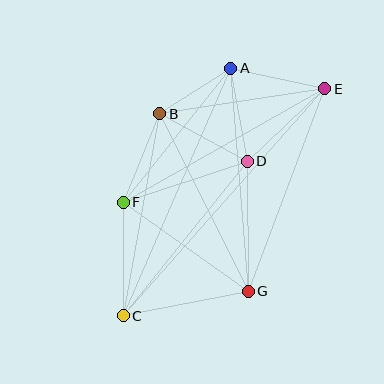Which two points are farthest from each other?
Points C and E are farthest from each other.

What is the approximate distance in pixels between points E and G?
The distance between E and G is approximately 216 pixels.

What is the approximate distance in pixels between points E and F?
The distance between E and F is approximately 231 pixels.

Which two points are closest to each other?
Points A and B are closest to each other.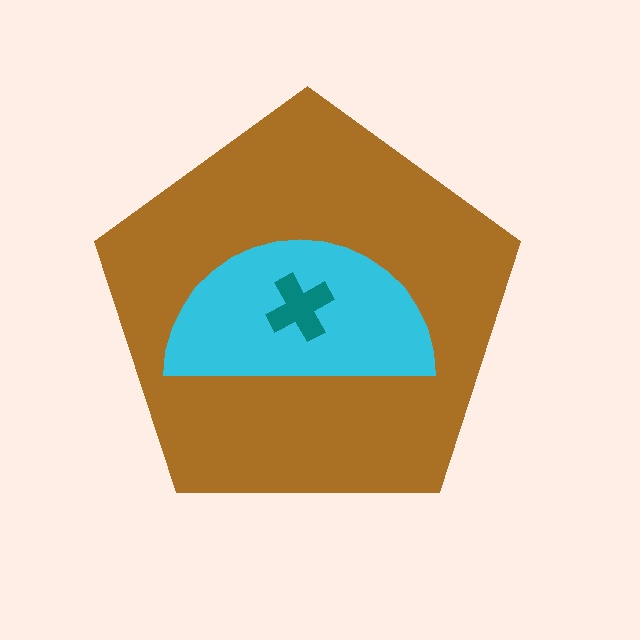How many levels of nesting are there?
3.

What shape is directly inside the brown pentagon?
The cyan semicircle.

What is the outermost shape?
The brown pentagon.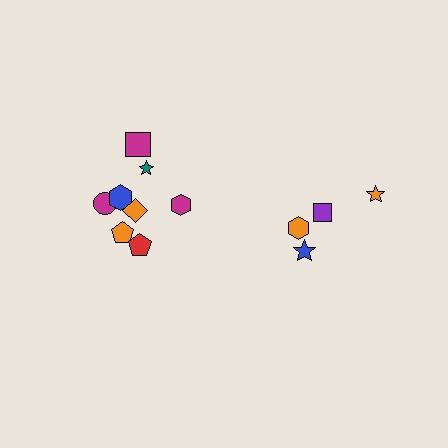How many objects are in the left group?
There are 8 objects.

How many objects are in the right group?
There are 4 objects.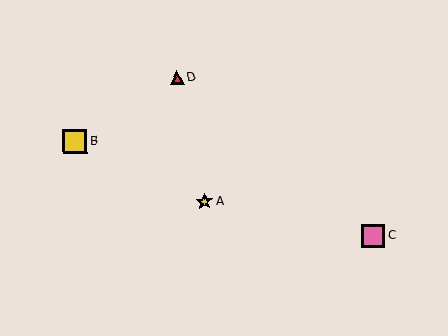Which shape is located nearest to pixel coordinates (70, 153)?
The yellow square (labeled B) at (75, 141) is nearest to that location.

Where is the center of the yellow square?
The center of the yellow square is at (75, 141).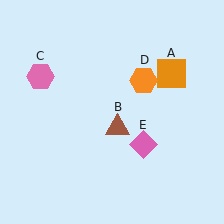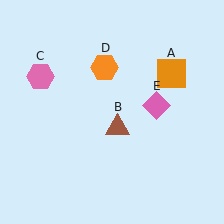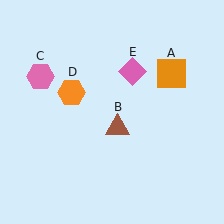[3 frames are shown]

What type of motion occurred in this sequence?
The orange hexagon (object D), pink diamond (object E) rotated counterclockwise around the center of the scene.